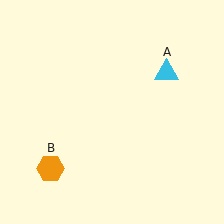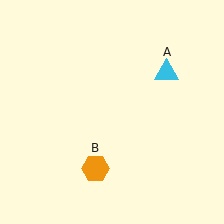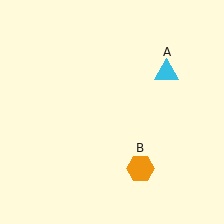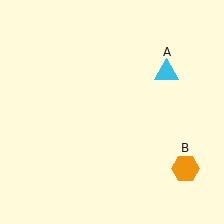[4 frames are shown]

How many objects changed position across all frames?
1 object changed position: orange hexagon (object B).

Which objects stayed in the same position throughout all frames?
Cyan triangle (object A) remained stationary.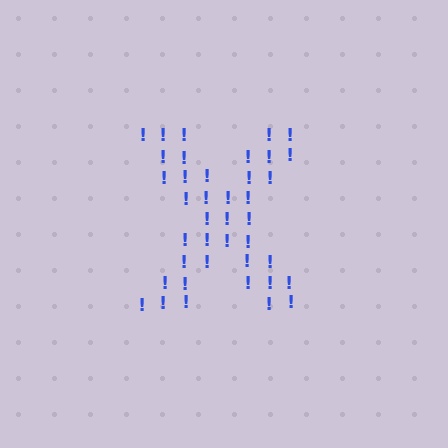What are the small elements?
The small elements are exclamation marks.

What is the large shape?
The large shape is the letter X.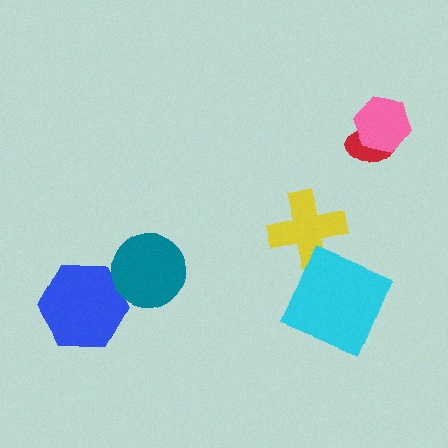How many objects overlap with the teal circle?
1 object overlaps with the teal circle.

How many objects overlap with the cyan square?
0 objects overlap with the cyan square.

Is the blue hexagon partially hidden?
Yes, it is partially covered by another shape.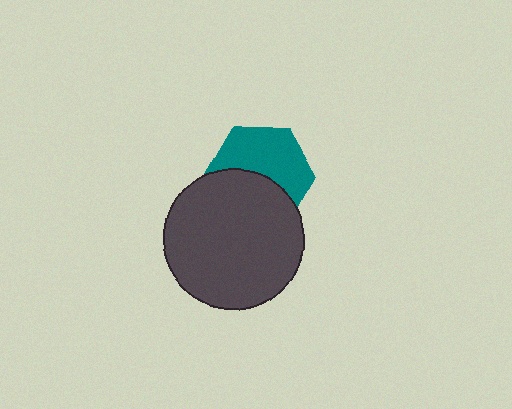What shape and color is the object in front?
The object in front is a dark gray circle.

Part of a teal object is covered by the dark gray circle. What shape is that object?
It is a hexagon.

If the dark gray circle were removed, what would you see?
You would see the complete teal hexagon.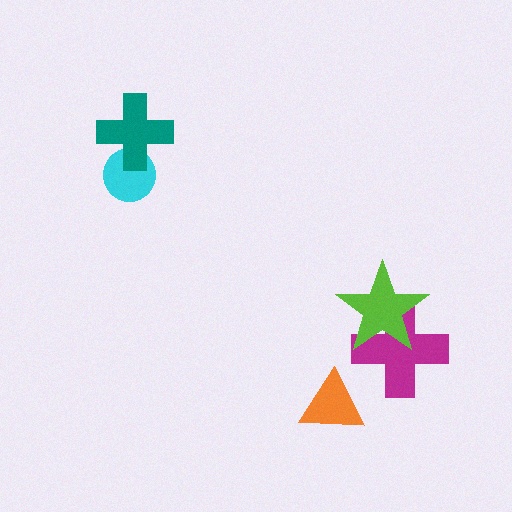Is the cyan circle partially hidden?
Yes, it is partially covered by another shape.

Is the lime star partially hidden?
No, no other shape covers it.